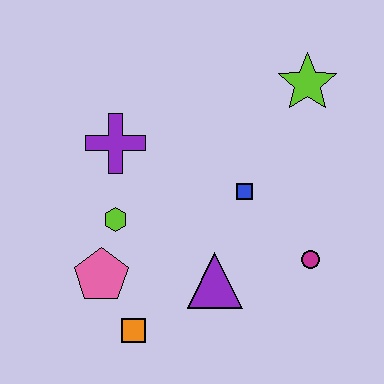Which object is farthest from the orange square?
The lime star is farthest from the orange square.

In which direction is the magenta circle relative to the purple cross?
The magenta circle is to the right of the purple cross.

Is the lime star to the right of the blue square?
Yes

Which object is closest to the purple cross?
The lime hexagon is closest to the purple cross.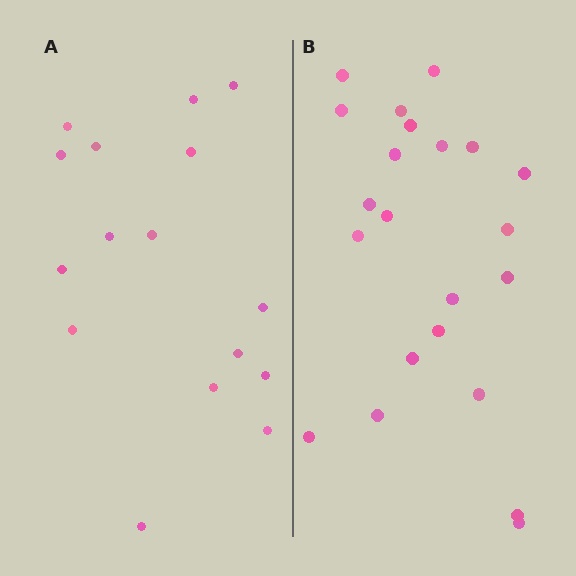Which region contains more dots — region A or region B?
Region B (the right region) has more dots.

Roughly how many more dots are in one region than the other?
Region B has about 6 more dots than region A.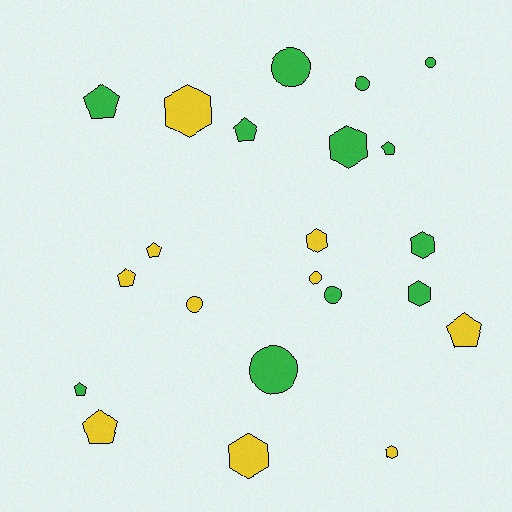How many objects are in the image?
There are 22 objects.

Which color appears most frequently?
Green, with 12 objects.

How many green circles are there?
There are 5 green circles.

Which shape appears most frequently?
Pentagon, with 8 objects.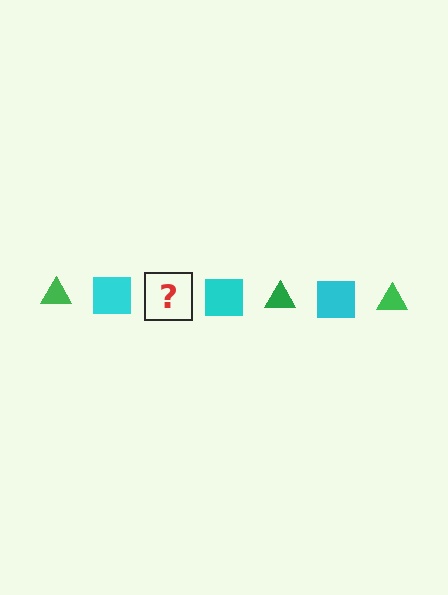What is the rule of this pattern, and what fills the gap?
The rule is that the pattern alternates between green triangle and cyan square. The gap should be filled with a green triangle.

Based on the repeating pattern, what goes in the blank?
The blank should be a green triangle.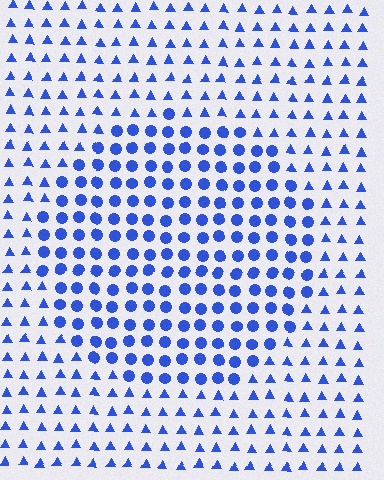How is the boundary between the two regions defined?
The boundary is defined by a change in element shape: circles inside vs. triangles outside. All elements share the same color and spacing.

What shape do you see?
I see a circle.